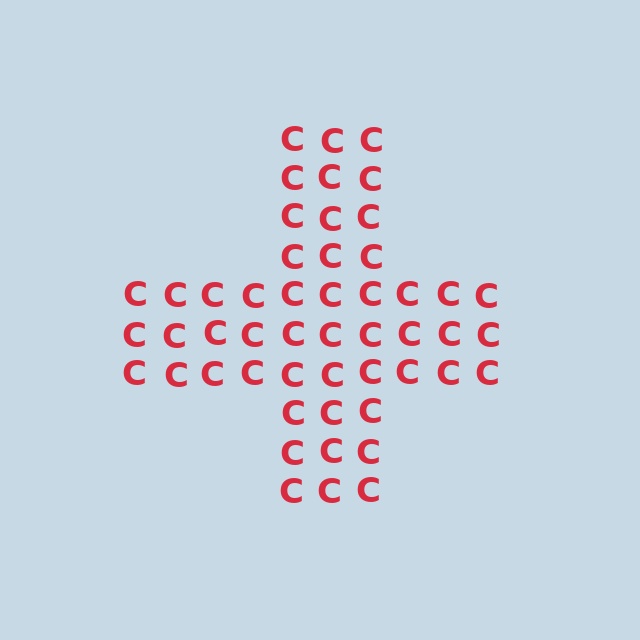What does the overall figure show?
The overall figure shows a cross.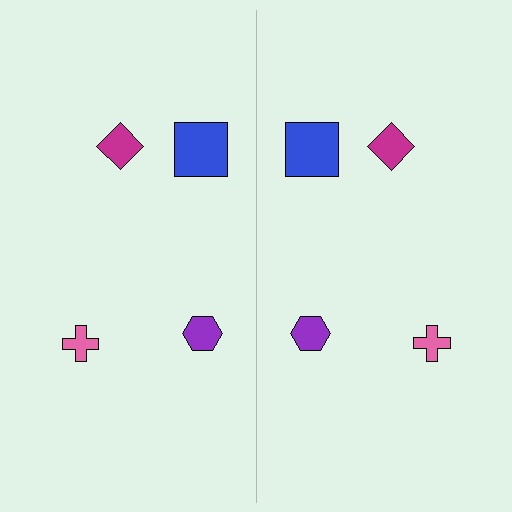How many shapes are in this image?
There are 8 shapes in this image.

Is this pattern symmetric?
Yes, this pattern has bilateral (reflection) symmetry.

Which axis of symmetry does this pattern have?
The pattern has a vertical axis of symmetry running through the center of the image.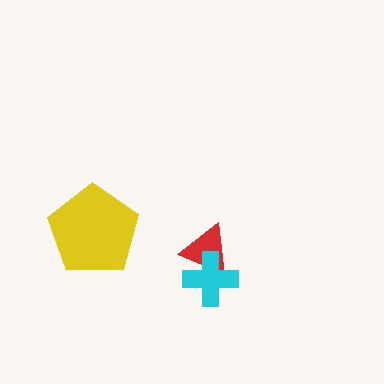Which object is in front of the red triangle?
The cyan cross is in front of the red triangle.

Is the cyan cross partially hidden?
No, no other shape covers it.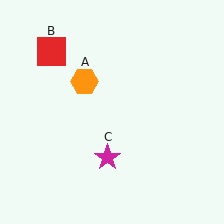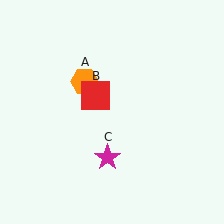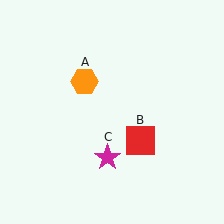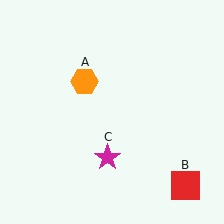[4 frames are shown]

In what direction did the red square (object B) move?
The red square (object B) moved down and to the right.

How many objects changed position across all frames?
1 object changed position: red square (object B).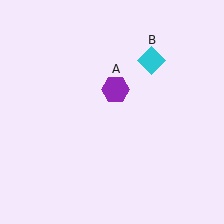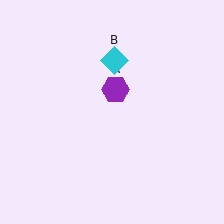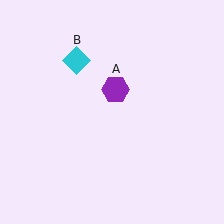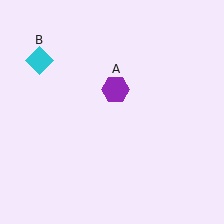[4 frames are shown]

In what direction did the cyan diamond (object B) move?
The cyan diamond (object B) moved left.